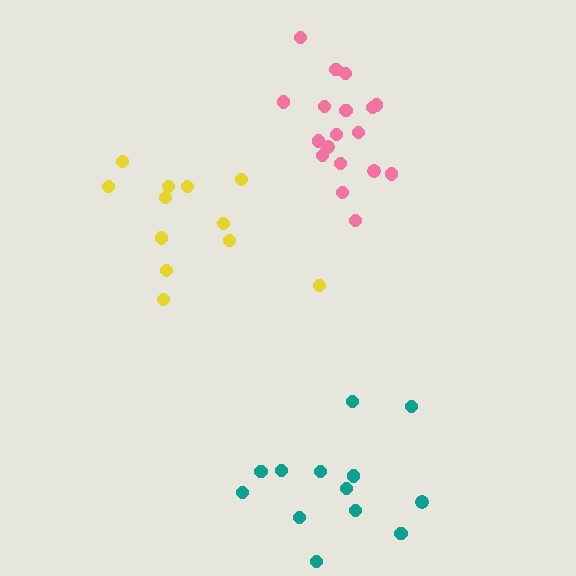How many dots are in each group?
Group 1: 13 dots, Group 2: 12 dots, Group 3: 18 dots (43 total).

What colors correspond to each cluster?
The clusters are colored: teal, yellow, pink.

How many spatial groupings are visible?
There are 3 spatial groupings.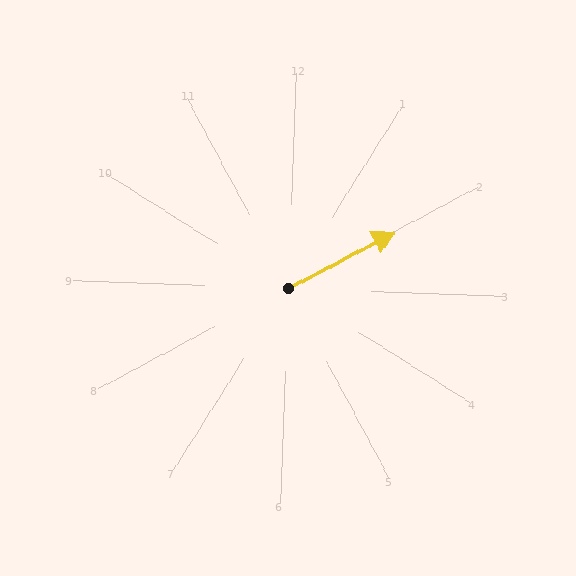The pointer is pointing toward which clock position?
Roughly 2 o'clock.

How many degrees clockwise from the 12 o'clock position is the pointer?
Approximately 60 degrees.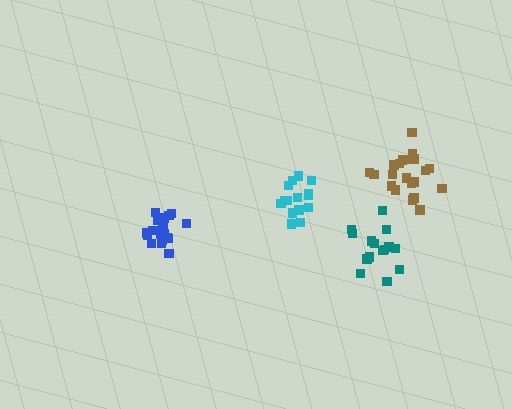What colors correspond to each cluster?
The clusters are colored: cyan, brown, teal, blue.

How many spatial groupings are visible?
There are 4 spatial groupings.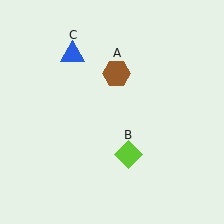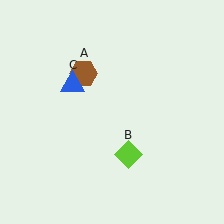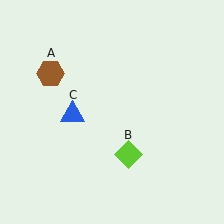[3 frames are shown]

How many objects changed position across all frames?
2 objects changed position: brown hexagon (object A), blue triangle (object C).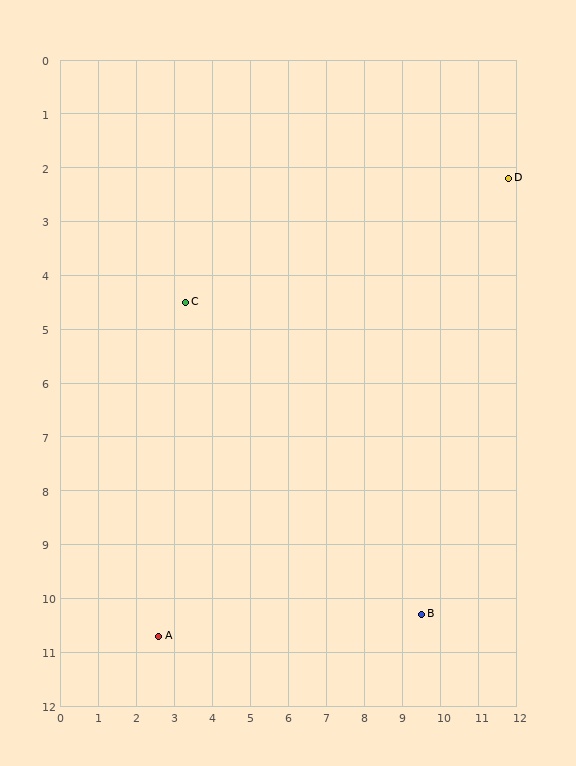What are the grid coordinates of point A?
Point A is at approximately (2.6, 10.7).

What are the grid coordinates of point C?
Point C is at approximately (3.3, 4.5).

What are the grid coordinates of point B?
Point B is at approximately (9.5, 10.3).